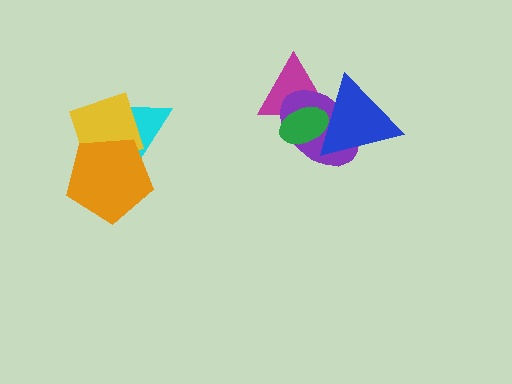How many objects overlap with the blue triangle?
3 objects overlap with the blue triangle.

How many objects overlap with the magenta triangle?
3 objects overlap with the magenta triangle.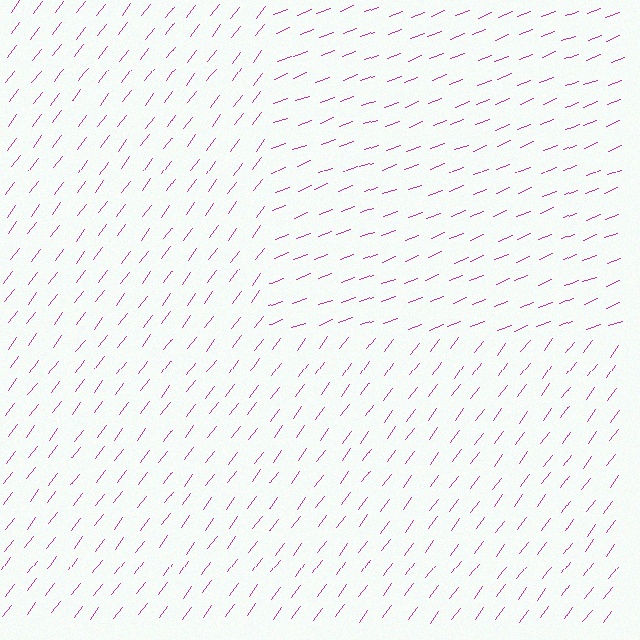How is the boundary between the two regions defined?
The boundary is defined purely by a change in line orientation (approximately 32 degrees difference). All lines are the same color and thickness.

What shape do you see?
I see a rectangle.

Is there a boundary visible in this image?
Yes, there is a texture boundary formed by a change in line orientation.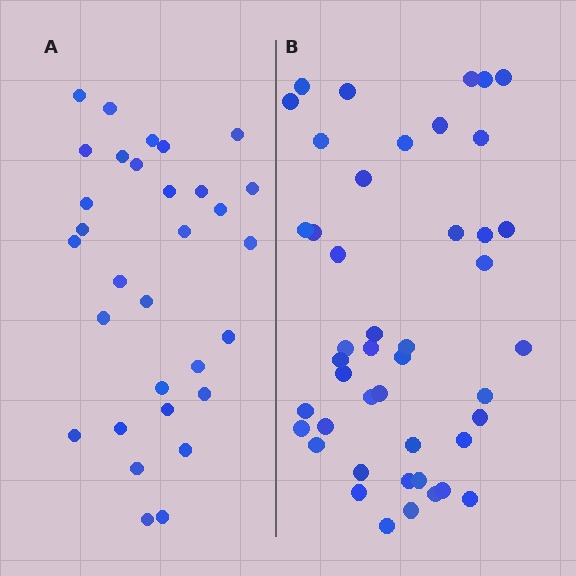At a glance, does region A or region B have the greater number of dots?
Region B (the right region) has more dots.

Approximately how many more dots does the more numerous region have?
Region B has approximately 15 more dots than region A.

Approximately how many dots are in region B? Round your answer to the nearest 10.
About 40 dots. (The exact count is 45, which rounds to 40.)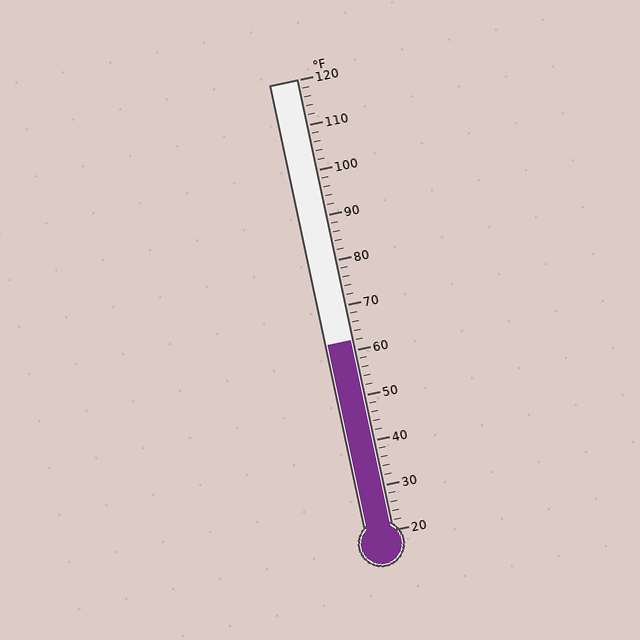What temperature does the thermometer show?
The thermometer shows approximately 62°F.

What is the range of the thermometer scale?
The thermometer scale ranges from 20°F to 120°F.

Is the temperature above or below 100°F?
The temperature is below 100°F.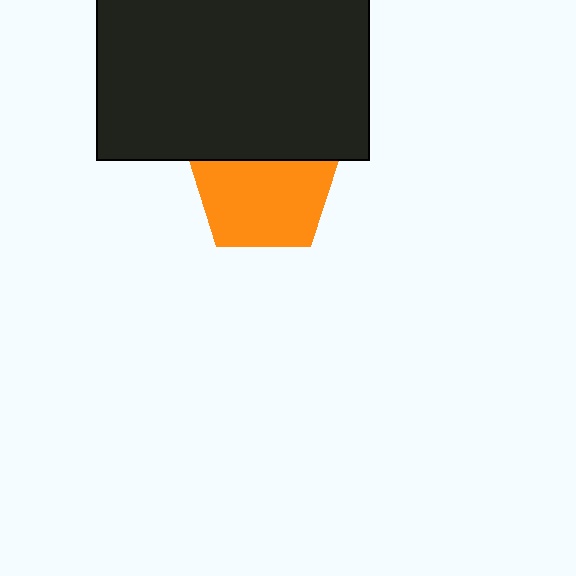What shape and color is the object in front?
The object in front is a black rectangle.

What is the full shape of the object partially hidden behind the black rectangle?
The partially hidden object is an orange pentagon.